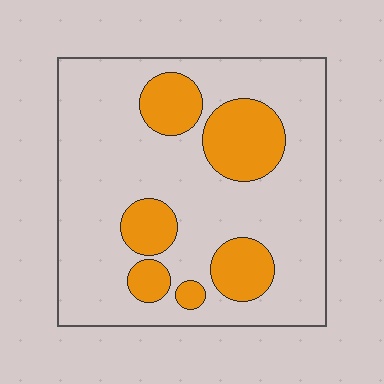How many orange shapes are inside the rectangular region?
6.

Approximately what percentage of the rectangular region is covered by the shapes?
Approximately 25%.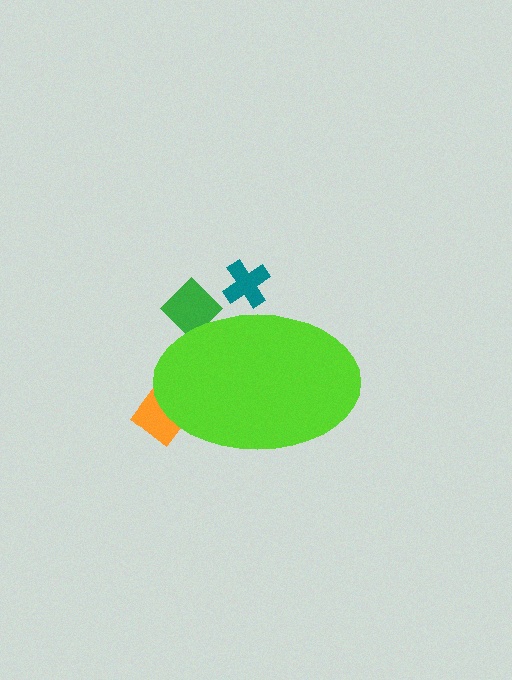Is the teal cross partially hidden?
Yes, the teal cross is partially hidden behind the lime ellipse.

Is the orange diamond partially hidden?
Yes, the orange diamond is partially hidden behind the lime ellipse.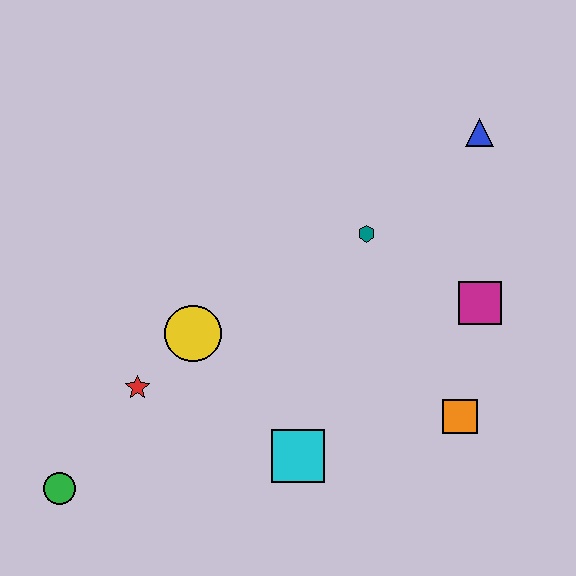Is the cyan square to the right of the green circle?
Yes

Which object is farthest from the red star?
The blue triangle is farthest from the red star.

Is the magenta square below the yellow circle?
No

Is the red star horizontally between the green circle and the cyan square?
Yes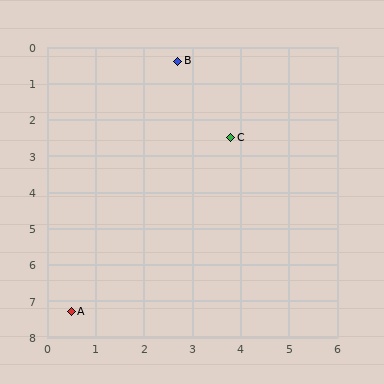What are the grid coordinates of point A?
Point A is at approximately (0.5, 7.3).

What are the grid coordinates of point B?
Point B is at approximately (2.7, 0.4).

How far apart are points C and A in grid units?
Points C and A are about 5.8 grid units apart.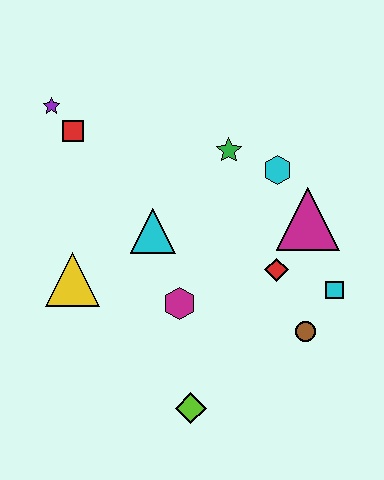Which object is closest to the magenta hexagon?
The cyan triangle is closest to the magenta hexagon.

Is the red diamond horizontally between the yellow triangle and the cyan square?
Yes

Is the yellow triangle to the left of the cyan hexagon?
Yes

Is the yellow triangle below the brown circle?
No